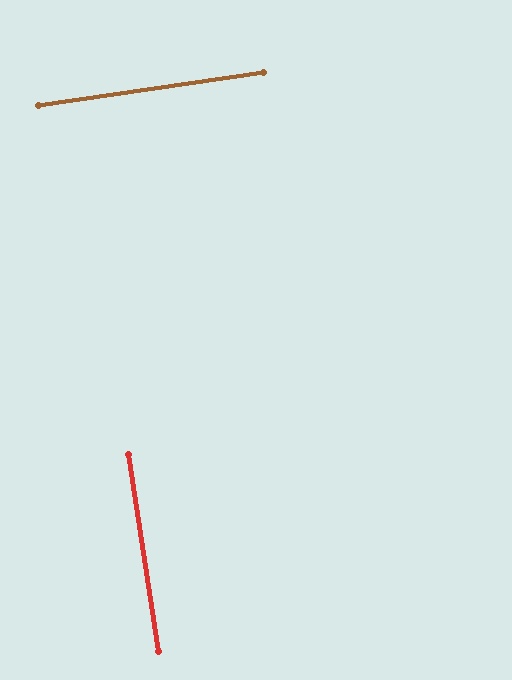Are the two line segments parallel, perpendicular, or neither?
Perpendicular — they meet at approximately 90°.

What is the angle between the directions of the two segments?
Approximately 90 degrees.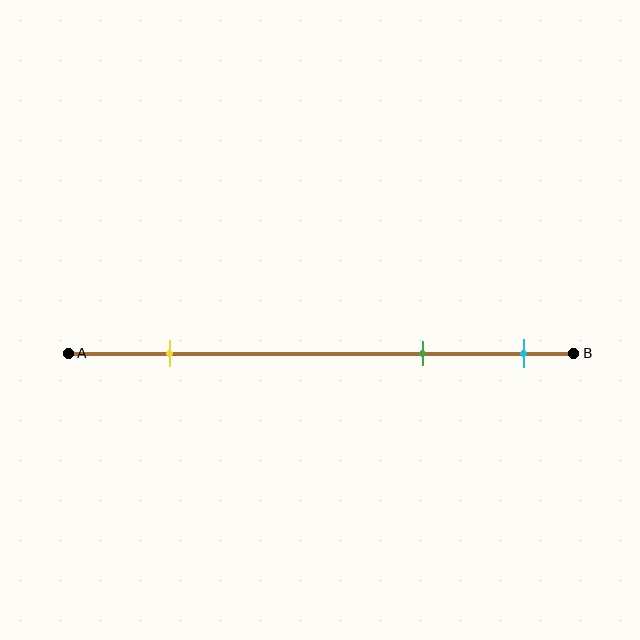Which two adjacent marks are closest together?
The green and cyan marks are the closest adjacent pair.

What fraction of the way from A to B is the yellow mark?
The yellow mark is approximately 20% (0.2) of the way from A to B.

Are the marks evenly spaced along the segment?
No, the marks are not evenly spaced.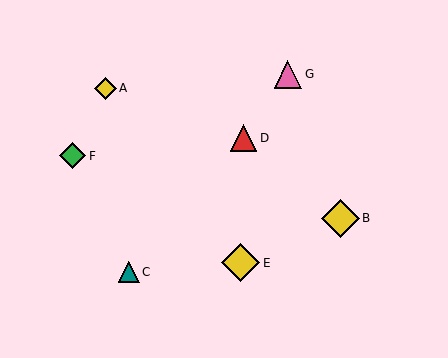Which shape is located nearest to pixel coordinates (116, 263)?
The teal triangle (labeled C) at (129, 272) is nearest to that location.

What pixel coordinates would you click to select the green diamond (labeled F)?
Click at (72, 156) to select the green diamond F.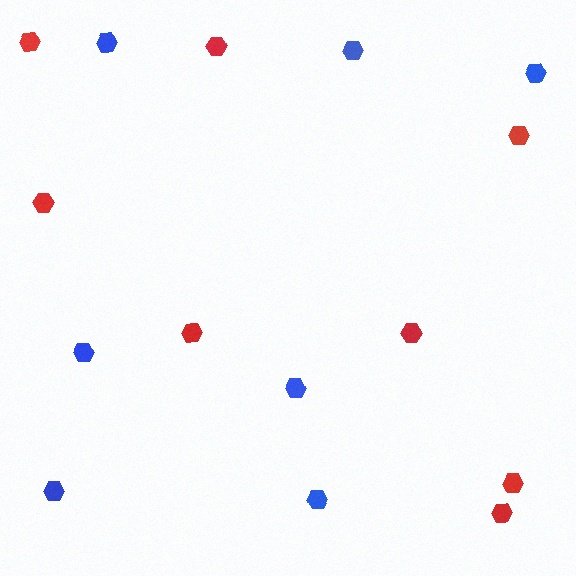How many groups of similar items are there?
There are 2 groups: one group of red hexagons (8) and one group of blue hexagons (7).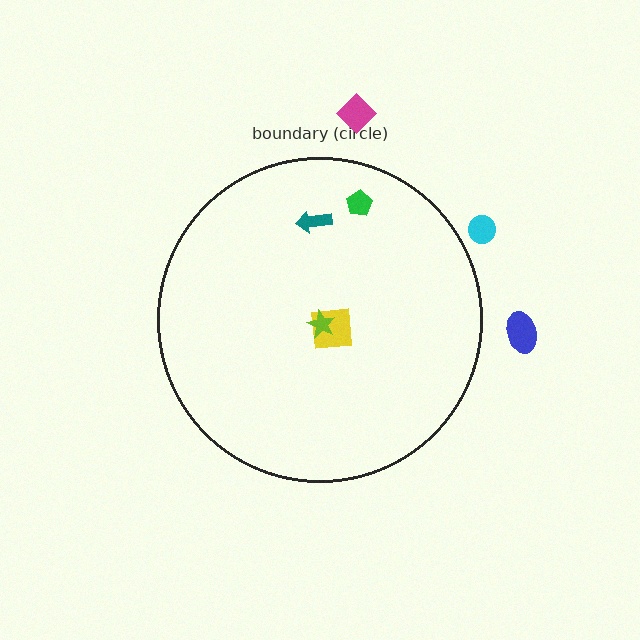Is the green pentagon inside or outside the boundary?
Inside.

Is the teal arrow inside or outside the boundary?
Inside.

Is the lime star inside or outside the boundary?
Inside.